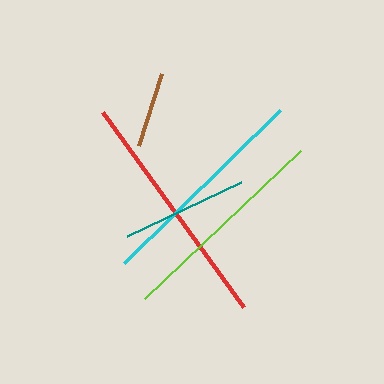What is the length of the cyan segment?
The cyan segment is approximately 218 pixels long.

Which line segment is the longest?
The red line is the longest at approximately 241 pixels.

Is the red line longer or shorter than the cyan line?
The red line is longer than the cyan line.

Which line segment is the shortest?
The brown line is the shortest at approximately 75 pixels.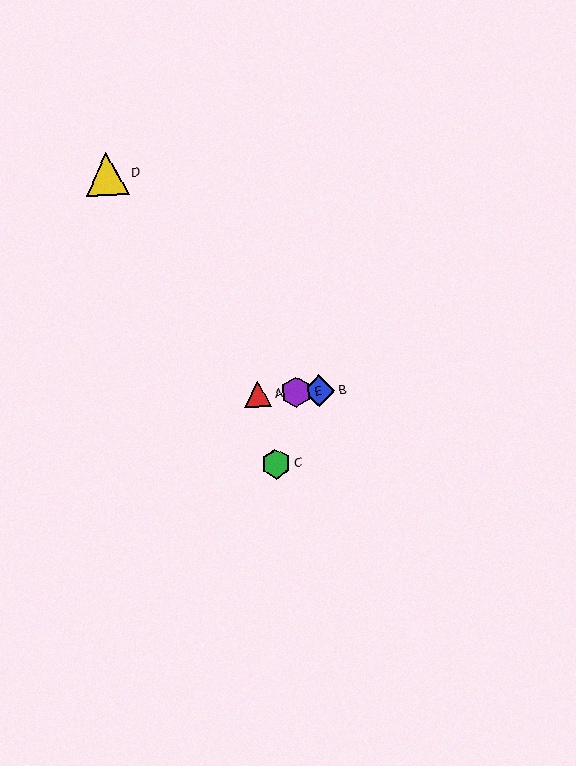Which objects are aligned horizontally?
Objects A, B, E are aligned horizontally.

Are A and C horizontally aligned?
No, A is at y≈394 and C is at y≈464.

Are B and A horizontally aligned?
Yes, both are at y≈391.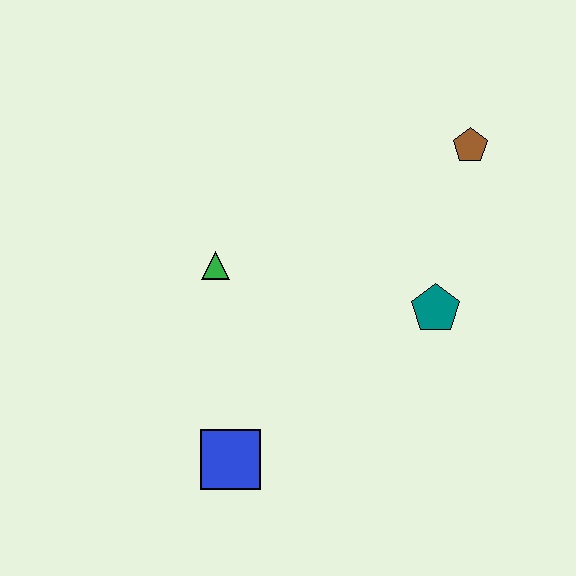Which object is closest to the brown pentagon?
The teal pentagon is closest to the brown pentagon.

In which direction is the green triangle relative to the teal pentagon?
The green triangle is to the left of the teal pentagon.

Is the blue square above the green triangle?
No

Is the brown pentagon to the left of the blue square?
No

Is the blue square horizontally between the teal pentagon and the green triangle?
Yes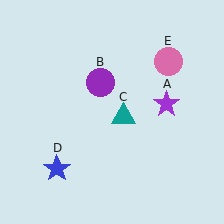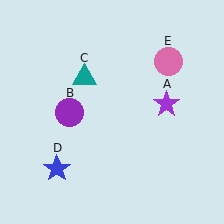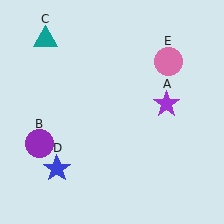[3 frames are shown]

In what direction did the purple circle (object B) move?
The purple circle (object B) moved down and to the left.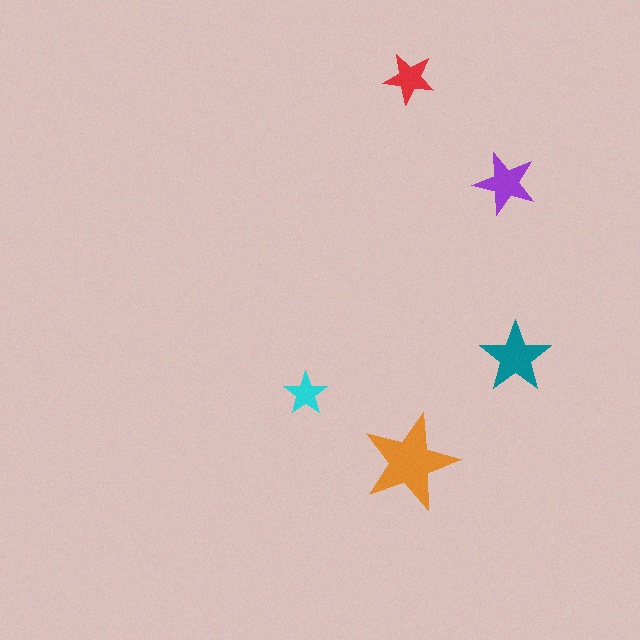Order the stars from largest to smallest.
the orange one, the teal one, the purple one, the red one, the cyan one.